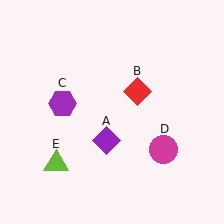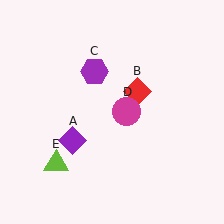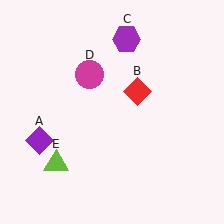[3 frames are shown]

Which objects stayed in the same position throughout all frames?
Red diamond (object B) and lime triangle (object E) remained stationary.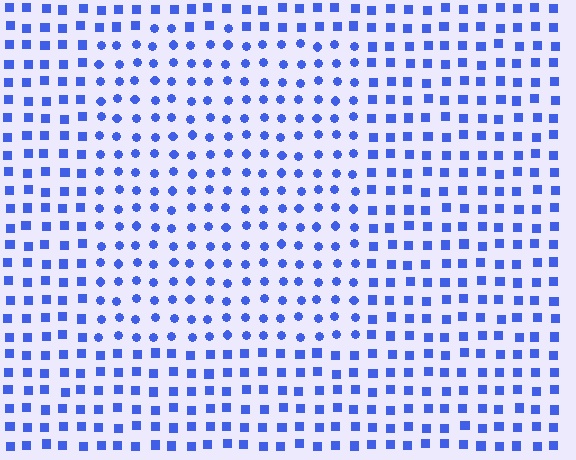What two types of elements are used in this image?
The image uses circles inside the rectangle region and squares outside it.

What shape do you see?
I see a rectangle.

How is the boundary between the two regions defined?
The boundary is defined by a change in element shape: circles inside vs. squares outside. All elements share the same color and spacing.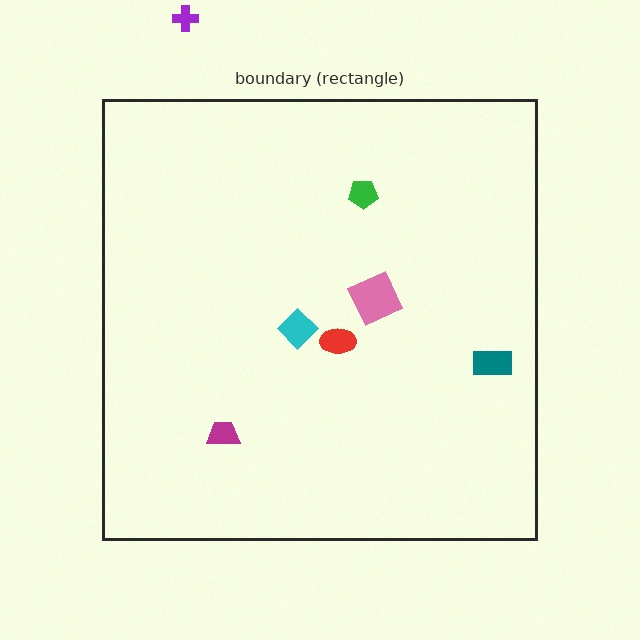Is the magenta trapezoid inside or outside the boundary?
Inside.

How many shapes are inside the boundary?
6 inside, 1 outside.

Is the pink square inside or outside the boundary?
Inside.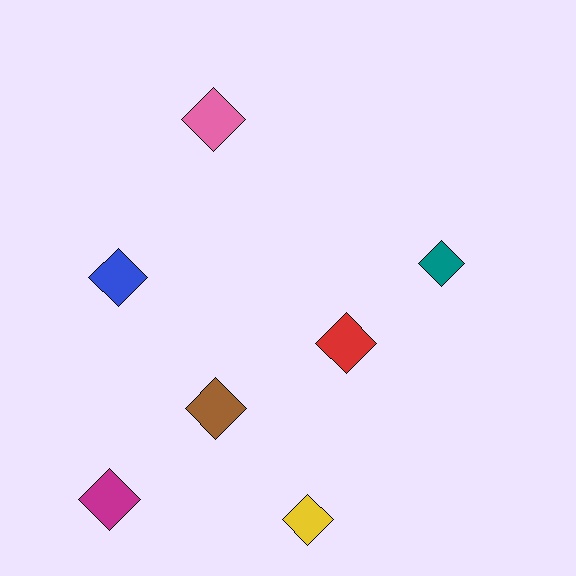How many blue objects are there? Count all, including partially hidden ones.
There is 1 blue object.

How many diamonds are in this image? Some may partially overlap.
There are 7 diamonds.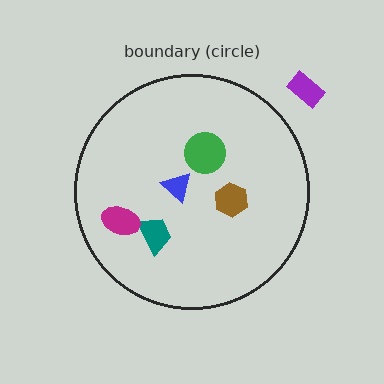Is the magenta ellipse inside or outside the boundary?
Inside.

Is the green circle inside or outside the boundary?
Inside.